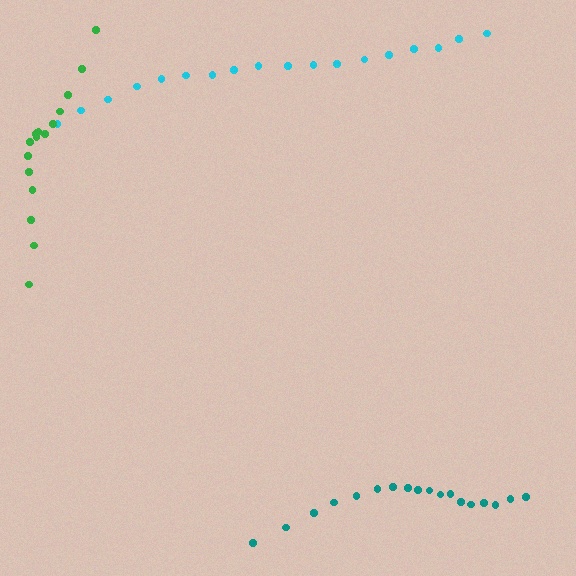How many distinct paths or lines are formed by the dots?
There are 3 distinct paths.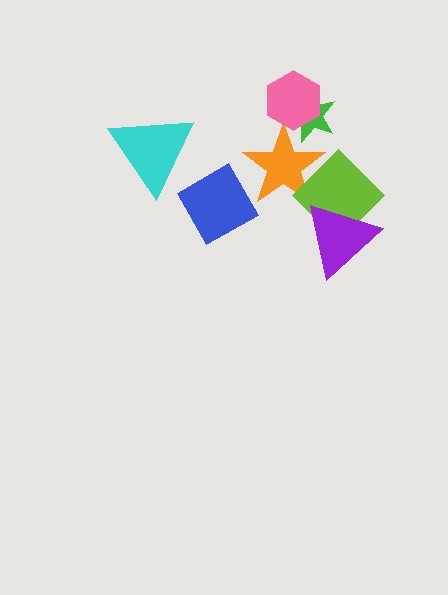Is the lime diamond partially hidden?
Yes, it is partially covered by another shape.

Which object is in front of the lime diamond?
The purple triangle is in front of the lime diamond.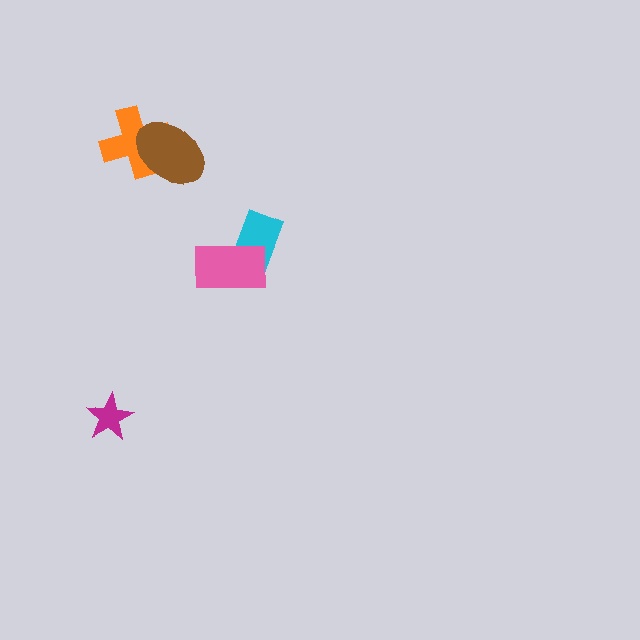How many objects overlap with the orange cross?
1 object overlaps with the orange cross.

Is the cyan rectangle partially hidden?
Yes, it is partially covered by another shape.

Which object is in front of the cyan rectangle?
The pink rectangle is in front of the cyan rectangle.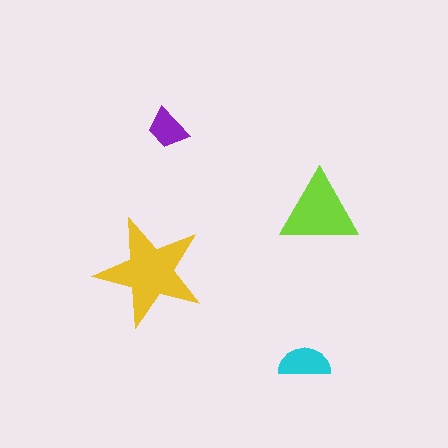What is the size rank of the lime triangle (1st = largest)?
2nd.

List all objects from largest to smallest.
The yellow star, the lime triangle, the cyan semicircle, the purple trapezoid.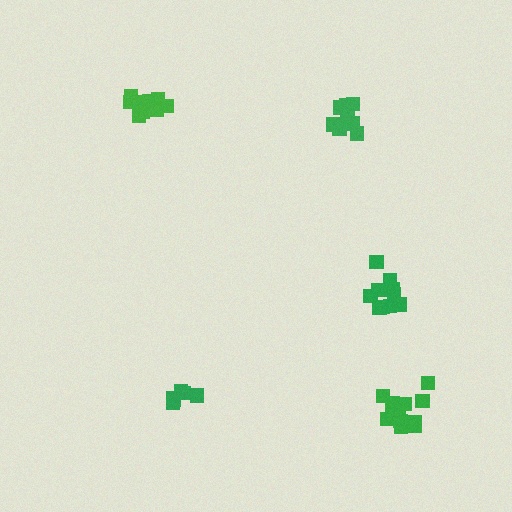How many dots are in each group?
Group 1: 12 dots, Group 2: 10 dots, Group 3: 6 dots, Group 4: 9 dots, Group 5: 10 dots (47 total).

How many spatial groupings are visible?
There are 5 spatial groupings.